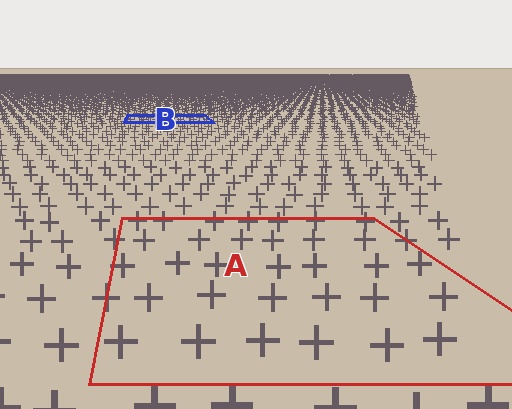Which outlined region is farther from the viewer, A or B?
Region B is farther from the viewer — the texture elements inside it appear smaller and more densely packed.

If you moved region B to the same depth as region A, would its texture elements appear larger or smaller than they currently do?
They would appear larger. At a closer depth, the same texture elements are projected at a bigger on-screen size.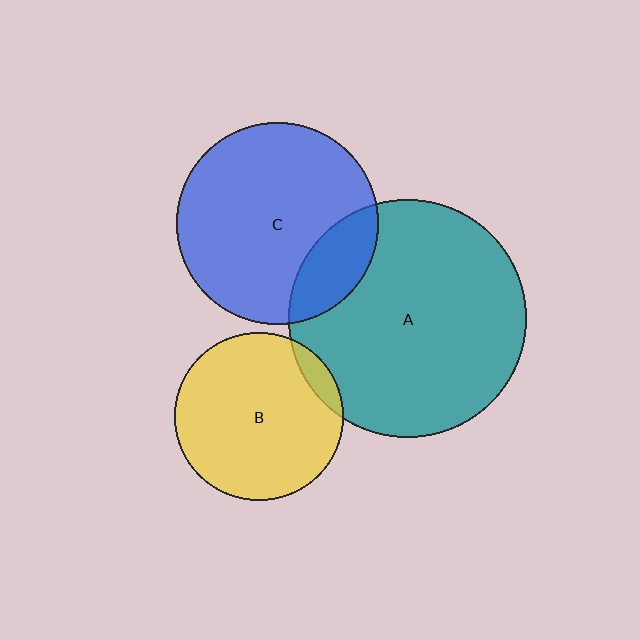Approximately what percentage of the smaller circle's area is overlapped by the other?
Approximately 5%.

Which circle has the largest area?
Circle A (teal).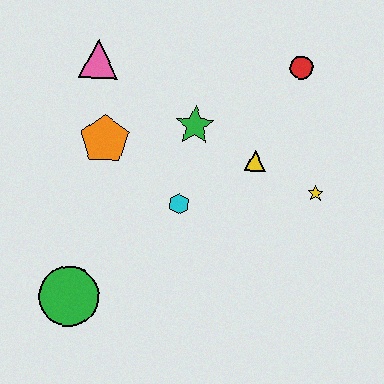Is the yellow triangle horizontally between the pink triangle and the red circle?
Yes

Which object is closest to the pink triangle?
The orange pentagon is closest to the pink triangle.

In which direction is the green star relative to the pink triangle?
The green star is to the right of the pink triangle.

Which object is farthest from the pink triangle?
The yellow star is farthest from the pink triangle.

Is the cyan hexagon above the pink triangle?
No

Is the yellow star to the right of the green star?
Yes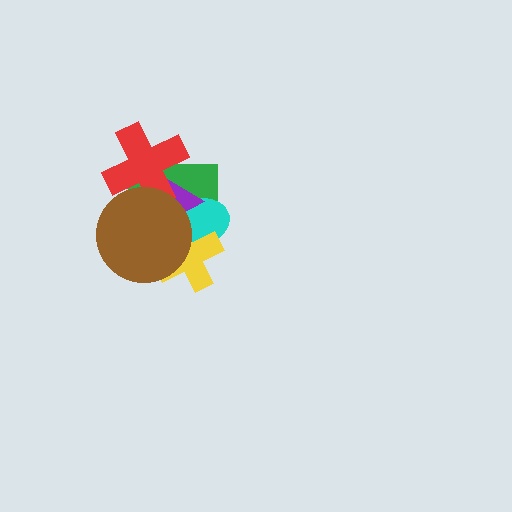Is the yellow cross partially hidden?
Yes, it is partially covered by another shape.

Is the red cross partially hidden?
Yes, it is partially covered by another shape.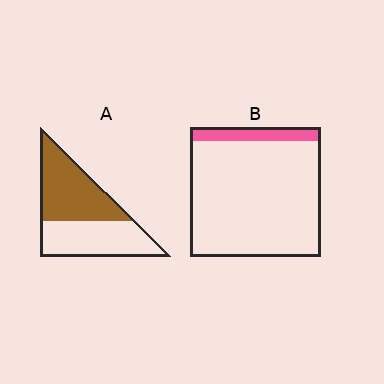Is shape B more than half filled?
No.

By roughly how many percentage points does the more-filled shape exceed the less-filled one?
By roughly 40 percentage points (A over B).